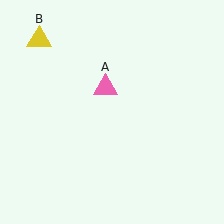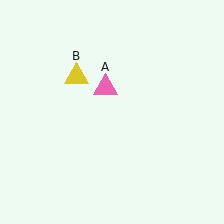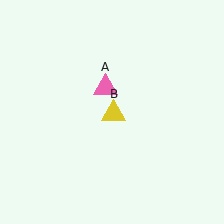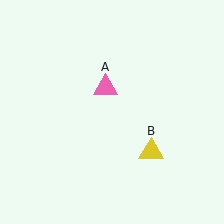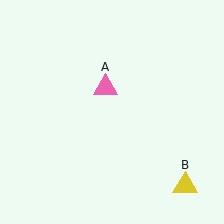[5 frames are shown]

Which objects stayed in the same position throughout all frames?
Pink triangle (object A) remained stationary.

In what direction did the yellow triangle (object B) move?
The yellow triangle (object B) moved down and to the right.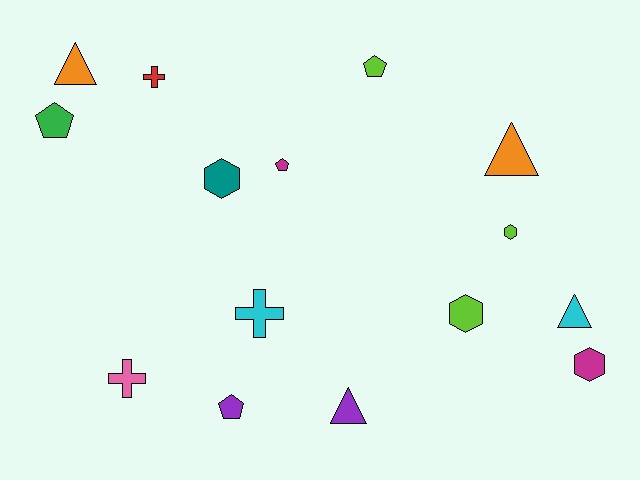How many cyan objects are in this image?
There are 2 cyan objects.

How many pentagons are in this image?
There are 4 pentagons.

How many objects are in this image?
There are 15 objects.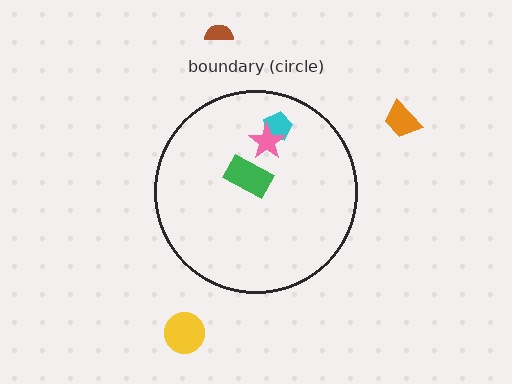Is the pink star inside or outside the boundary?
Inside.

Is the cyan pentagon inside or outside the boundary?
Inside.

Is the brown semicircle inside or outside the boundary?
Outside.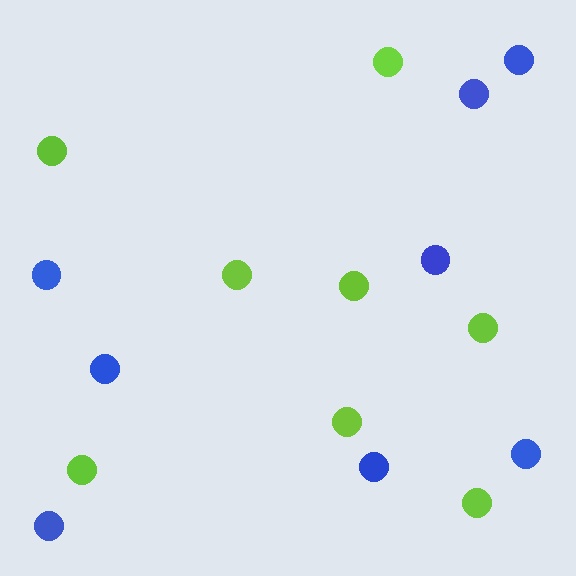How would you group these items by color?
There are 2 groups: one group of lime circles (8) and one group of blue circles (8).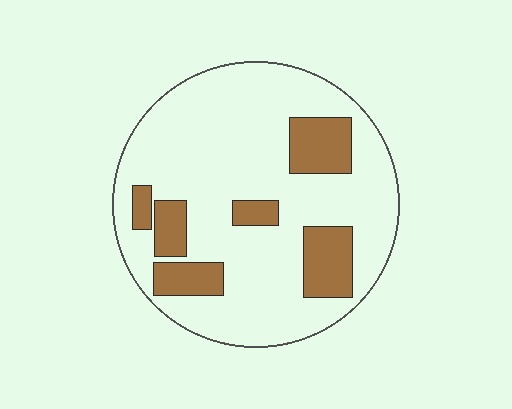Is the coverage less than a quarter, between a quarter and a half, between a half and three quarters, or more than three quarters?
Less than a quarter.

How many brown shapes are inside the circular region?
6.